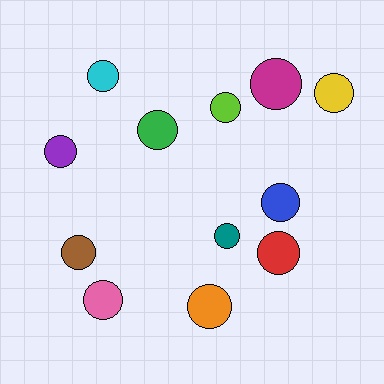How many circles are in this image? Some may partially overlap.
There are 12 circles.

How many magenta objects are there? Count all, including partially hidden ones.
There is 1 magenta object.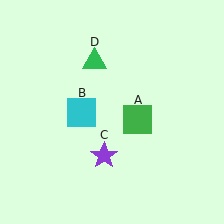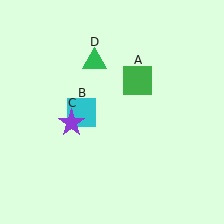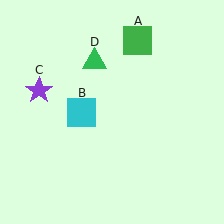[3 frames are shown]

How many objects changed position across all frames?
2 objects changed position: green square (object A), purple star (object C).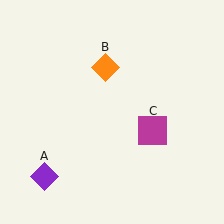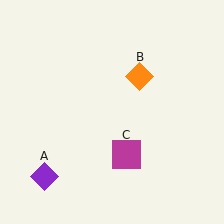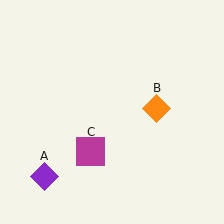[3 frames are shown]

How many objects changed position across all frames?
2 objects changed position: orange diamond (object B), magenta square (object C).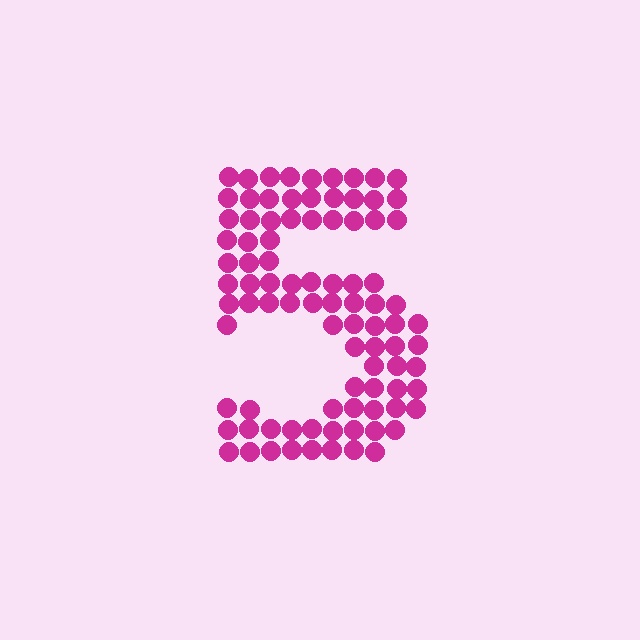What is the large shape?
The large shape is the digit 5.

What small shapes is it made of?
It is made of small circles.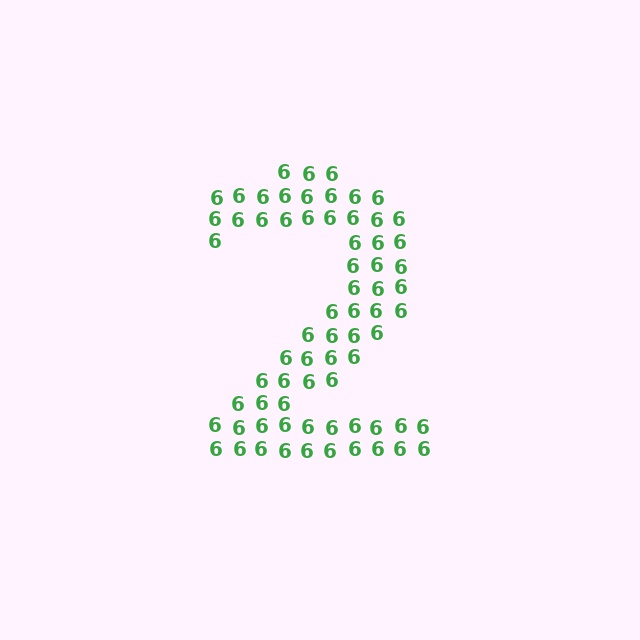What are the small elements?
The small elements are digit 6's.